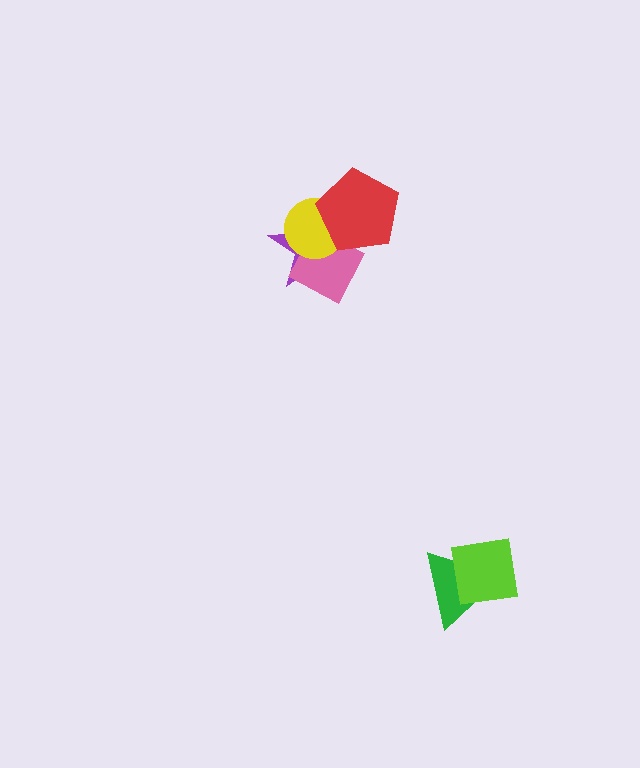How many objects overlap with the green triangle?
1 object overlaps with the green triangle.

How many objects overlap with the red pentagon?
3 objects overlap with the red pentagon.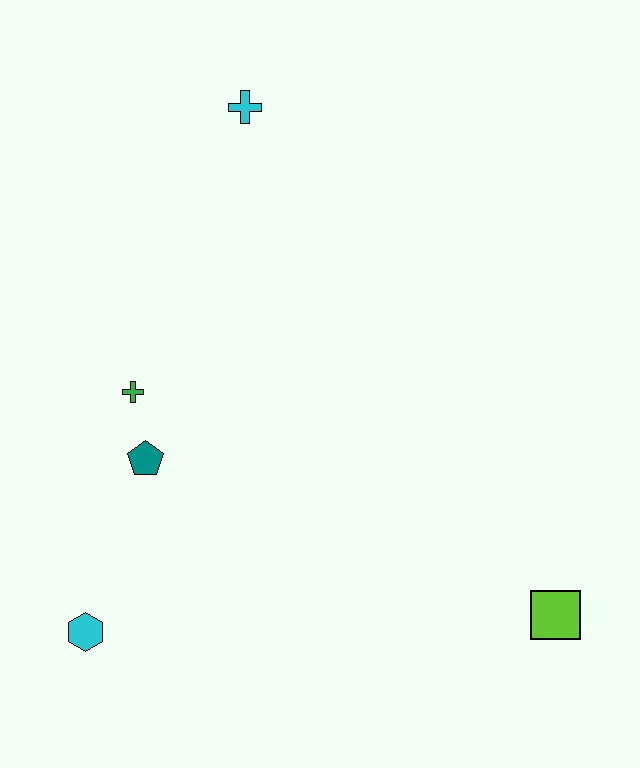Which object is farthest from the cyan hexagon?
The cyan cross is farthest from the cyan hexagon.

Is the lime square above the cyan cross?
No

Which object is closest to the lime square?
The teal pentagon is closest to the lime square.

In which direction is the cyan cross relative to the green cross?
The cyan cross is above the green cross.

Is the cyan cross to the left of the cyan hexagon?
No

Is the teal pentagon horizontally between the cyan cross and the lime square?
No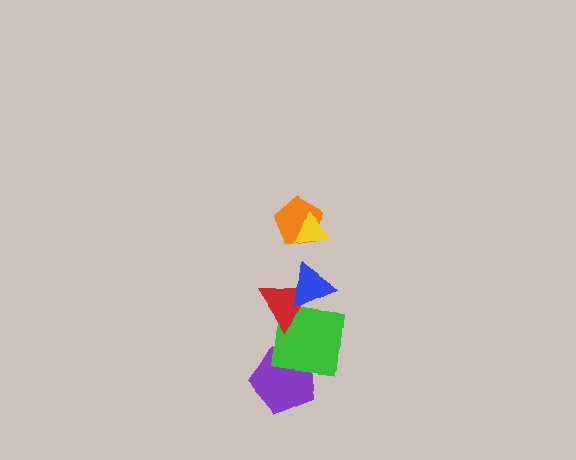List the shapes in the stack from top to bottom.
From top to bottom: the yellow triangle, the orange pentagon, the blue triangle, the red triangle, the green square, the purple pentagon.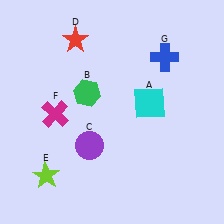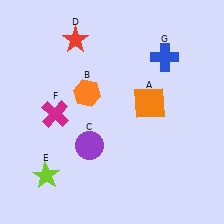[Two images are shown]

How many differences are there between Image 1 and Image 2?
There are 2 differences between the two images.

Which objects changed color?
A changed from cyan to orange. B changed from green to orange.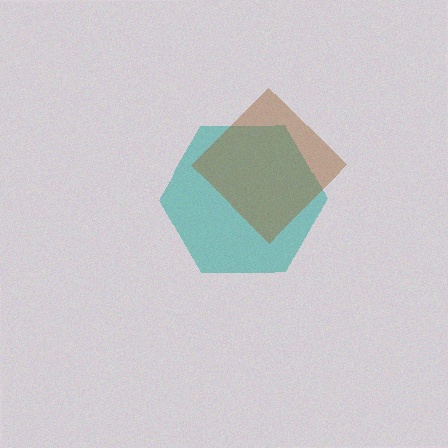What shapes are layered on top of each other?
The layered shapes are: a teal hexagon, a brown diamond.